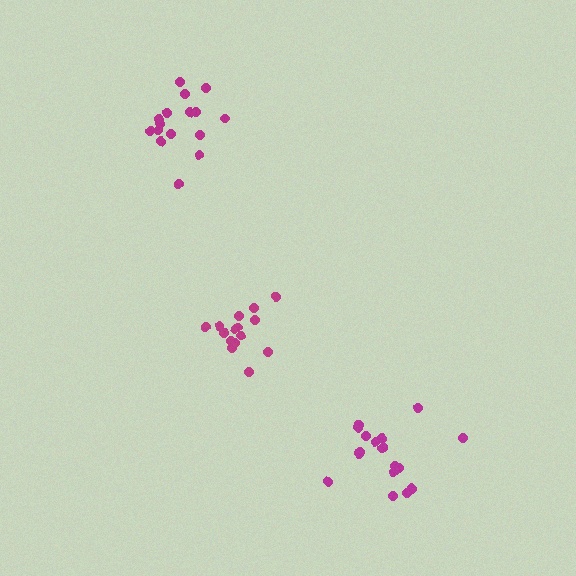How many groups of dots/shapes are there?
There are 3 groups.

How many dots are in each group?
Group 1: 16 dots, Group 2: 15 dots, Group 3: 18 dots (49 total).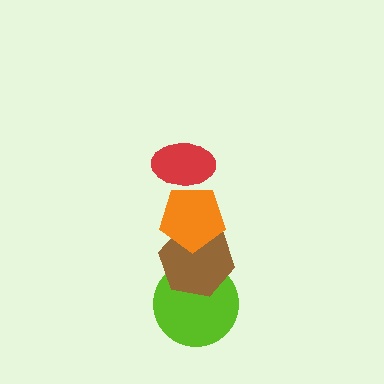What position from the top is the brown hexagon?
The brown hexagon is 3rd from the top.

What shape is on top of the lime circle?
The brown hexagon is on top of the lime circle.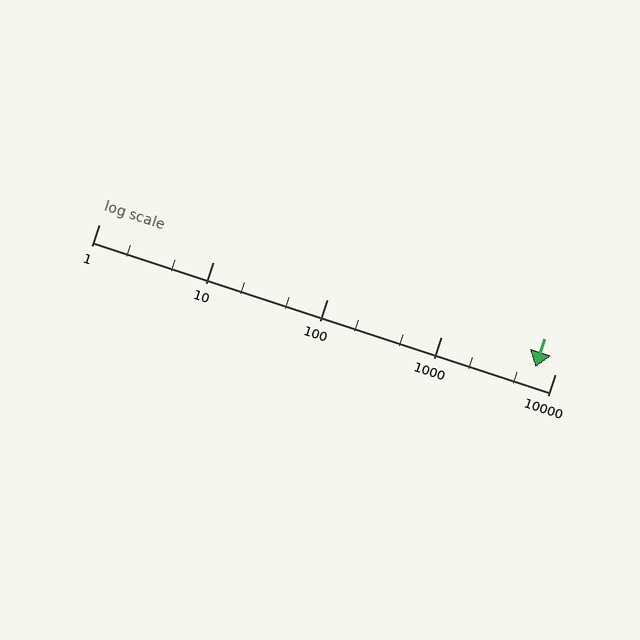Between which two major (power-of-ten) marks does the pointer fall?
The pointer is between 1000 and 10000.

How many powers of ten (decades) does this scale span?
The scale spans 4 decades, from 1 to 10000.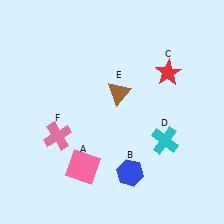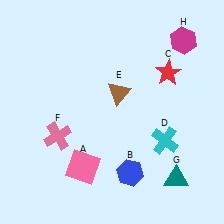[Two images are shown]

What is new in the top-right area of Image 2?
A magenta hexagon (H) was added in the top-right area of Image 2.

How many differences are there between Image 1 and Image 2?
There are 2 differences between the two images.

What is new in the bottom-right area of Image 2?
A teal triangle (G) was added in the bottom-right area of Image 2.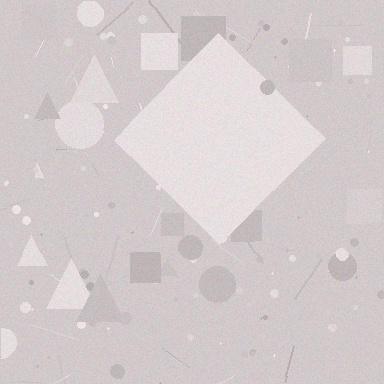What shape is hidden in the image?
A diamond is hidden in the image.